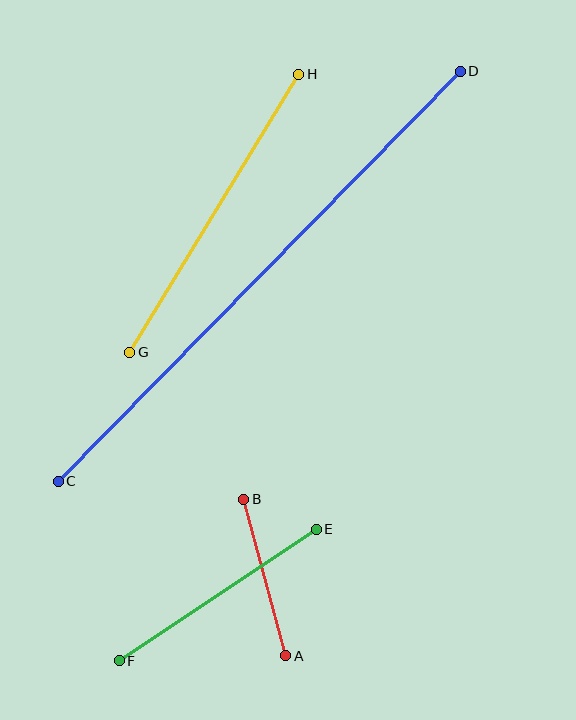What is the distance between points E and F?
The distance is approximately 237 pixels.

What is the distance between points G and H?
The distance is approximately 325 pixels.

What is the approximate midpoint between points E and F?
The midpoint is at approximately (218, 595) pixels.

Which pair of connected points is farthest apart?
Points C and D are farthest apart.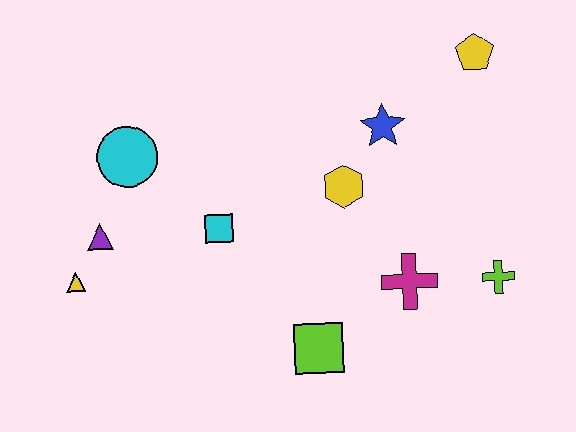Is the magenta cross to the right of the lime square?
Yes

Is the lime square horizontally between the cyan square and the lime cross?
Yes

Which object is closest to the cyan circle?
The purple triangle is closest to the cyan circle.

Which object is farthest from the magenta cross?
The yellow triangle is farthest from the magenta cross.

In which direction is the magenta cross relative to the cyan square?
The magenta cross is to the right of the cyan square.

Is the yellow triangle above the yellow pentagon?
No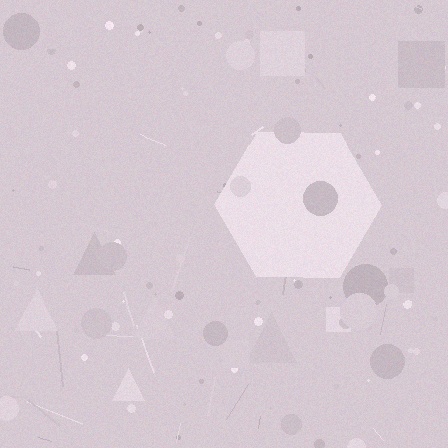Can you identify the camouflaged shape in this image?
The camouflaged shape is a hexagon.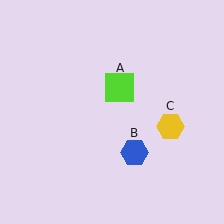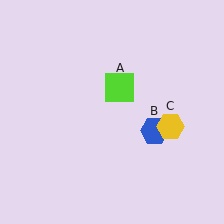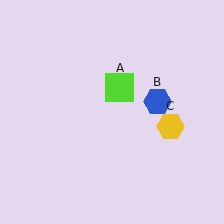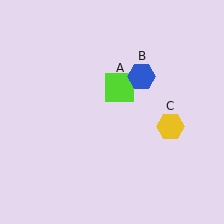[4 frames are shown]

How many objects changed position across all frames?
1 object changed position: blue hexagon (object B).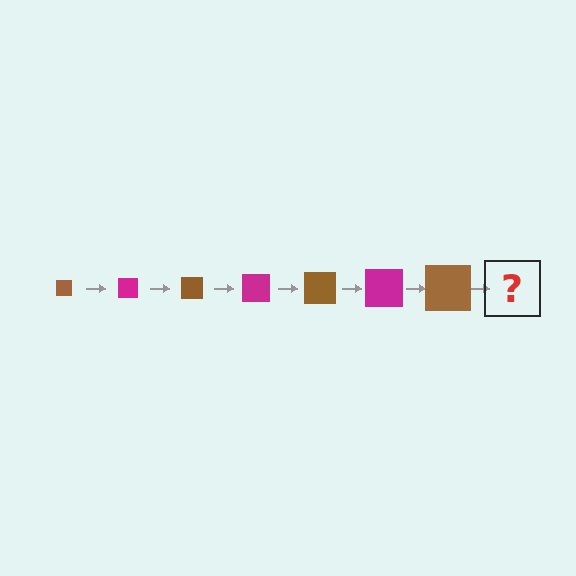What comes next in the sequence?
The next element should be a magenta square, larger than the previous one.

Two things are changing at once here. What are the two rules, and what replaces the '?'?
The two rules are that the square grows larger each step and the color cycles through brown and magenta. The '?' should be a magenta square, larger than the previous one.